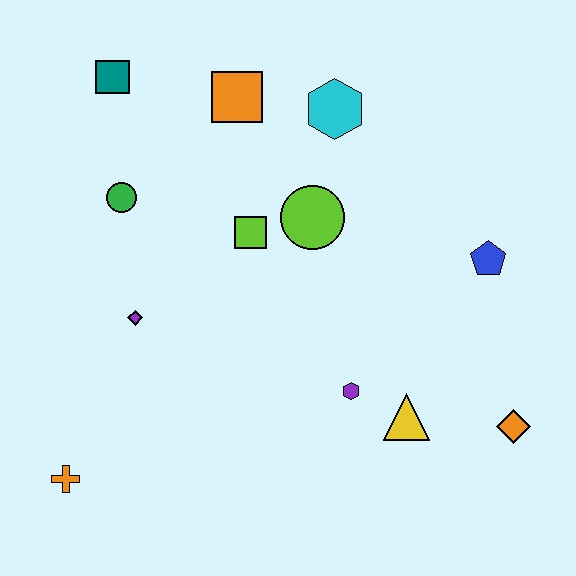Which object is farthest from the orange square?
The orange diamond is farthest from the orange square.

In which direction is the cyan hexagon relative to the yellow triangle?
The cyan hexagon is above the yellow triangle.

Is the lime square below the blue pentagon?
No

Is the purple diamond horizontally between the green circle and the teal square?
No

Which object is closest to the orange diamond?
The yellow triangle is closest to the orange diamond.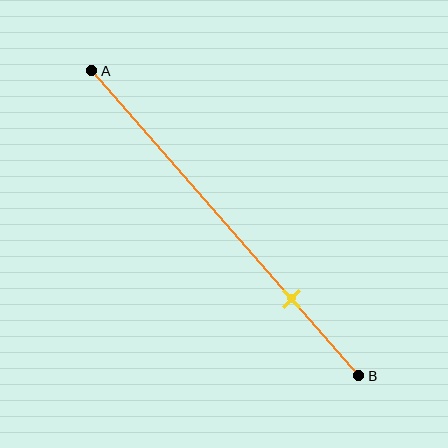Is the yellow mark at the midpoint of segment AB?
No, the mark is at about 75% from A, not at the 50% midpoint.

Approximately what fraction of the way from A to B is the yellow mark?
The yellow mark is approximately 75% of the way from A to B.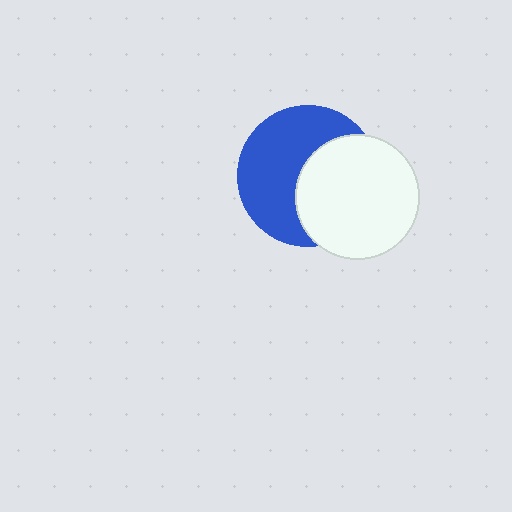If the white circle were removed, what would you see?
You would see the complete blue circle.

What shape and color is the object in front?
The object in front is a white circle.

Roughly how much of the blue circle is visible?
About half of it is visible (roughly 56%).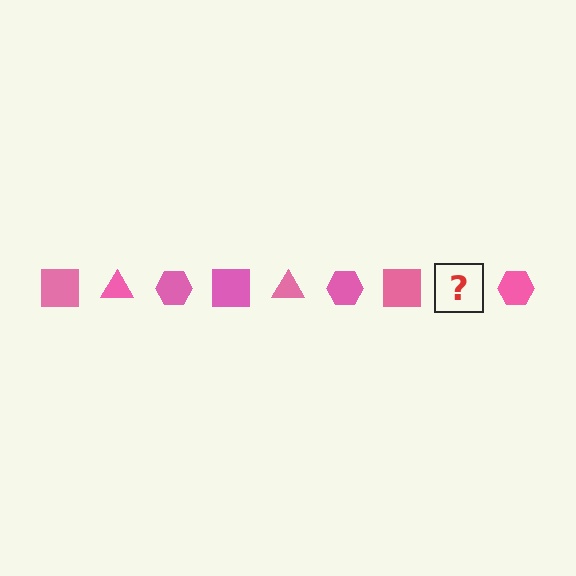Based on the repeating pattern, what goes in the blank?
The blank should be a pink triangle.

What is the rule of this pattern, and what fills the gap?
The rule is that the pattern cycles through square, triangle, hexagon shapes in pink. The gap should be filled with a pink triangle.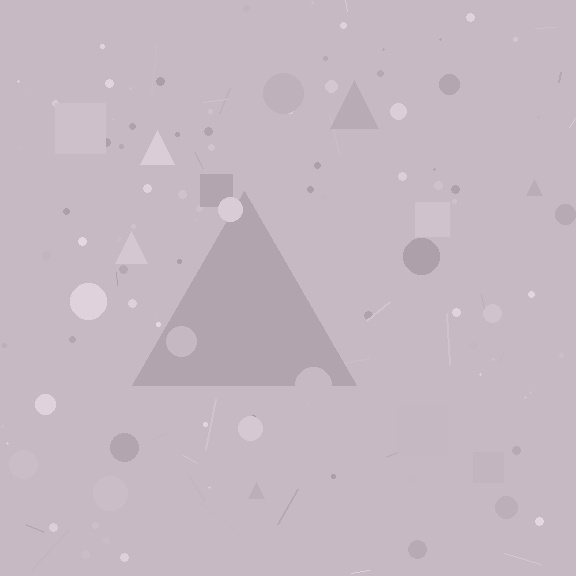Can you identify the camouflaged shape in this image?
The camouflaged shape is a triangle.